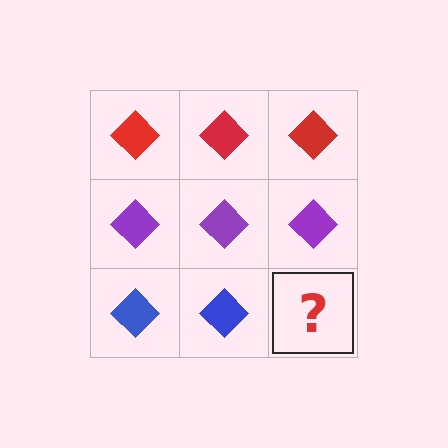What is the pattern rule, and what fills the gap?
The rule is that each row has a consistent color. The gap should be filled with a blue diamond.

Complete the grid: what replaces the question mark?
The question mark should be replaced with a blue diamond.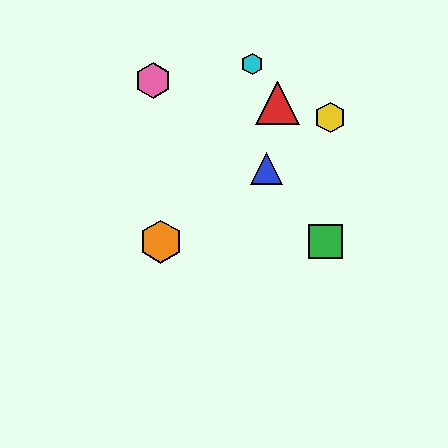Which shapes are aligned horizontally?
The green square, the purple triangle, the orange hexagon are aligned horizontally.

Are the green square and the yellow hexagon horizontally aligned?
No, the green square is at y≈242 and the yellow hexagon is at y≈118.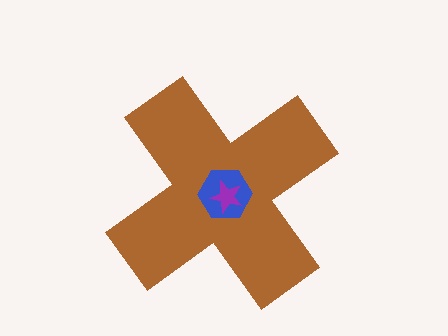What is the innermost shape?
The purple star.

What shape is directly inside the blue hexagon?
The purple star.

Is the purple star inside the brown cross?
Yes.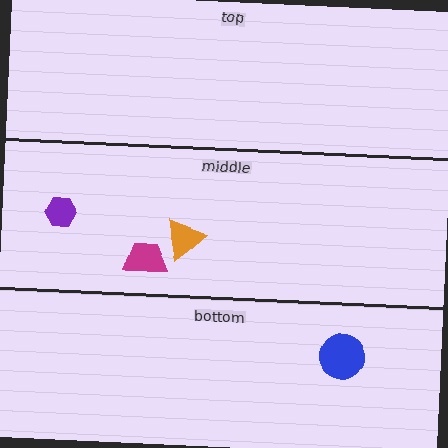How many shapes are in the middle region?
3.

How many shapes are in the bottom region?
1.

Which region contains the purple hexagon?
The middle region.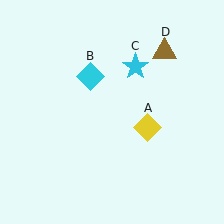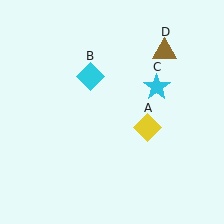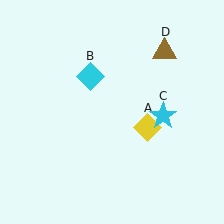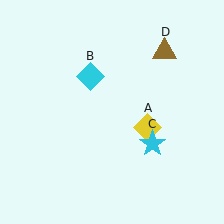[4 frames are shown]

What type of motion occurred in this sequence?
The cyan star (object C) rotated clockwise around the center of the scene.